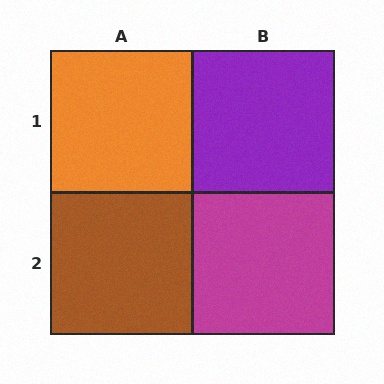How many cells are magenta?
1 cell is magenta.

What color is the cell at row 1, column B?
Purple.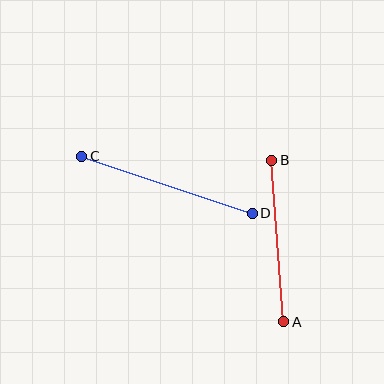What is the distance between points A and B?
The distance is approximately 162 pixels.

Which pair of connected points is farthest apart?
Points C and D are farthest apart.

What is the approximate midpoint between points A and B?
The midpoint is at approximately (278, 241) pixels.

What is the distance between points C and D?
The distance is approximately 180 pixels.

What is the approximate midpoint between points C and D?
The midpoint is at approximately (167, 185) pixels.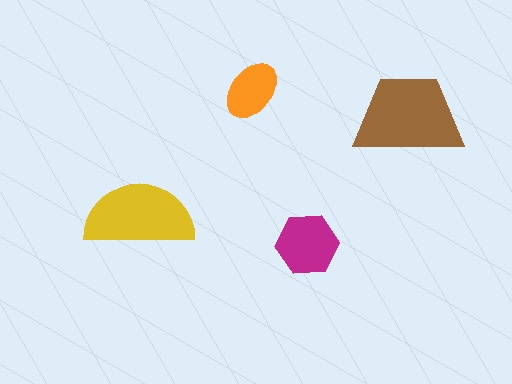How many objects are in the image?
There are 4 objects in the image.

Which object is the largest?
The brown trapezoid.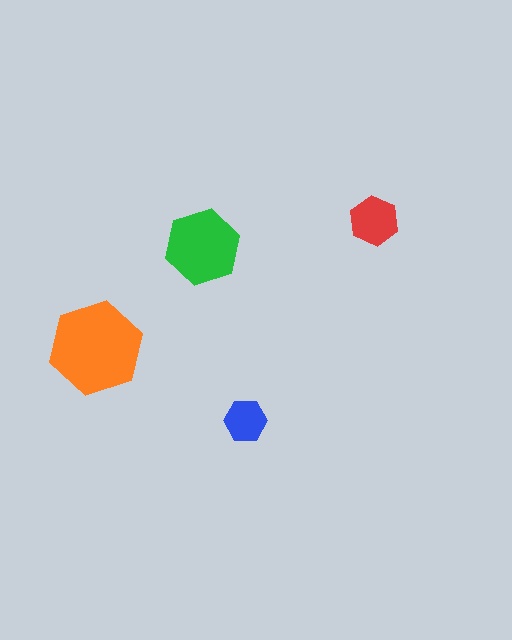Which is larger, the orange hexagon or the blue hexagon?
The orange one.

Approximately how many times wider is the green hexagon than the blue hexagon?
About 2 times wider.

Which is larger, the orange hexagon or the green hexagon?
The orange one.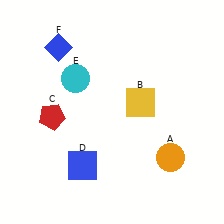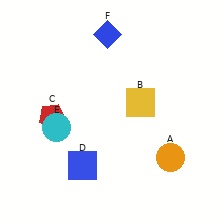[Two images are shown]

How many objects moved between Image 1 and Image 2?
2 objects moved between the two images.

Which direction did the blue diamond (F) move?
The blue diamond (F) moved right.